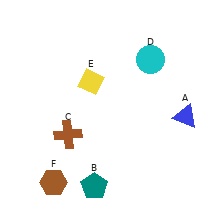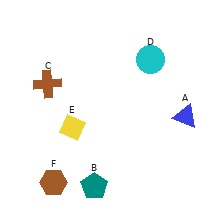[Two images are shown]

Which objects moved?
The objects that moved are: the brown cross (C), the yellow diamond (E).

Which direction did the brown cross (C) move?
The brown cross (C) moved up.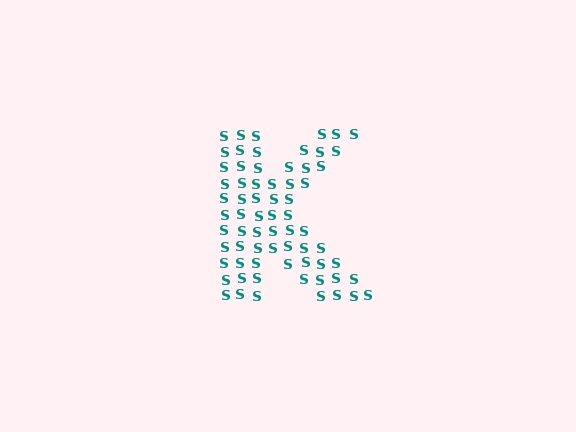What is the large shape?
The large shape is the letter K.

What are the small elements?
The small elements are letter S's.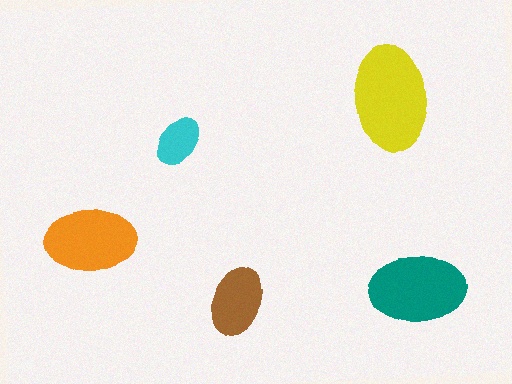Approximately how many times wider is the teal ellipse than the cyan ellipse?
About 2 times wider.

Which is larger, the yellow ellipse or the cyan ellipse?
The yellow one.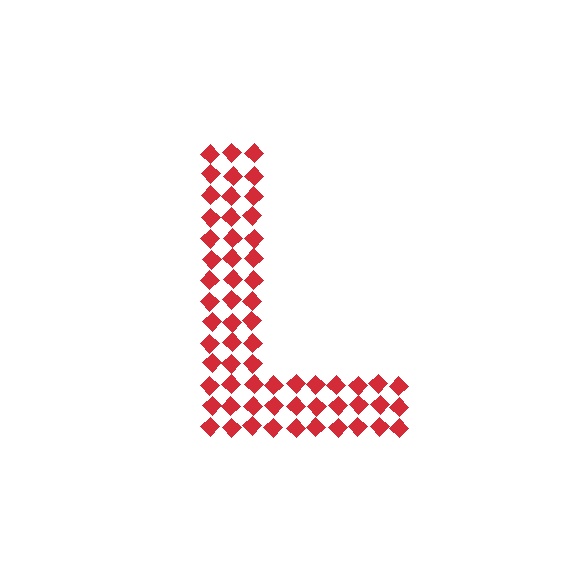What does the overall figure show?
The overall figure shows the letter L.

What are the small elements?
The small elements are diamonds.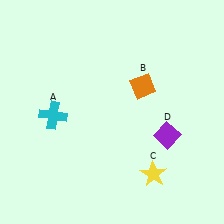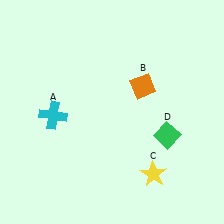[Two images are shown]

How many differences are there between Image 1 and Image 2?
There is 1 difference between the two images.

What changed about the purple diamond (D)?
In Image 1, D is purple. In Image 2, it changed to green.